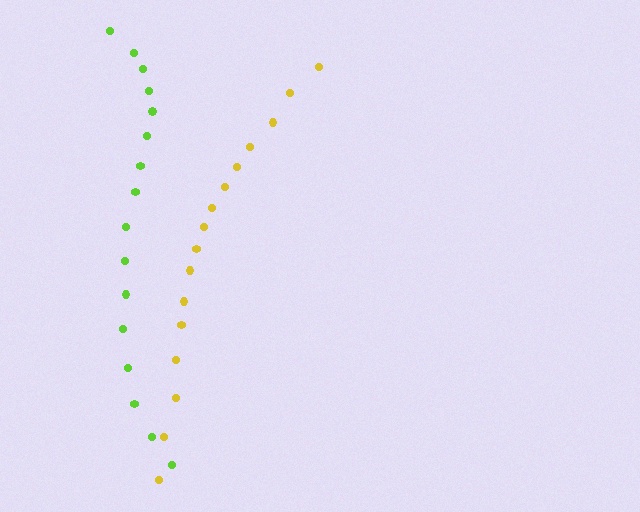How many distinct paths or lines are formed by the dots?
There are 2 distinct paths.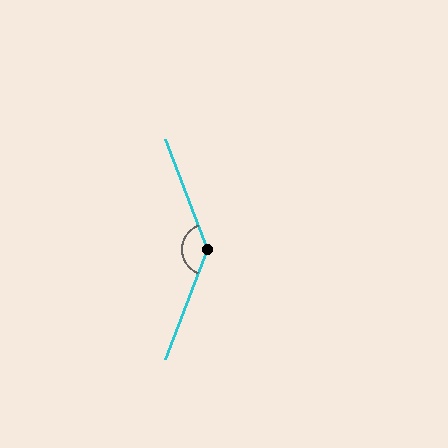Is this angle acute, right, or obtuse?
It is obtuse.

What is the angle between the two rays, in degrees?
Approximately 138 degrees.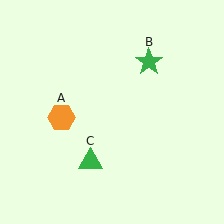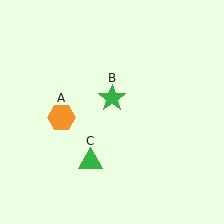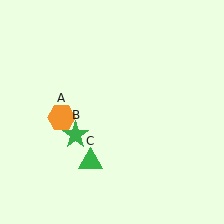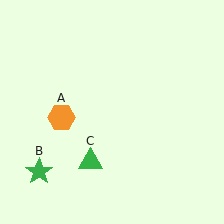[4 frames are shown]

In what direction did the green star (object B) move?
The green star (object B) moved down and to the left.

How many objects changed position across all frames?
1 object changed position: green star (object B).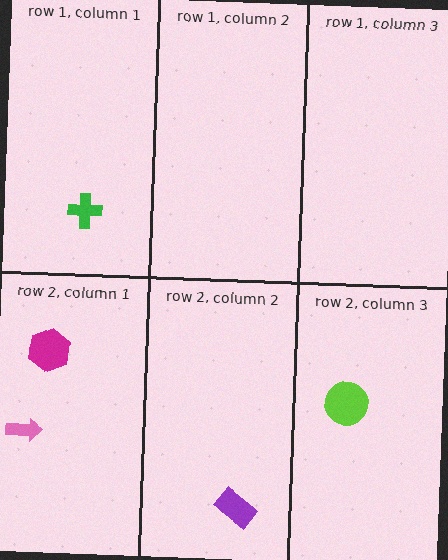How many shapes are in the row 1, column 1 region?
1.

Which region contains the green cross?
The row 1, column 1 region.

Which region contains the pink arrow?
The row 2, column 1 region.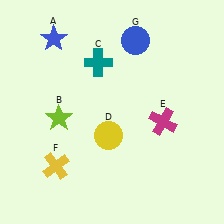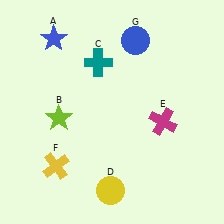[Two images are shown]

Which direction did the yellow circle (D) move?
The yellow circle (D) moved down.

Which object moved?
The yellow circle (D) moved down.